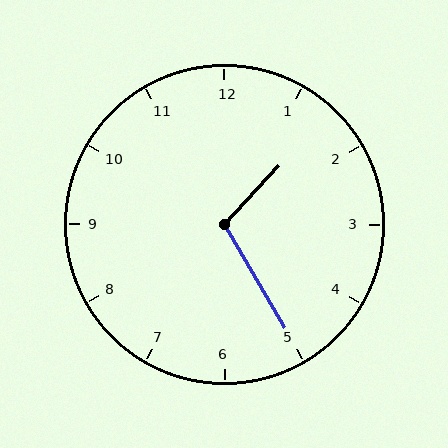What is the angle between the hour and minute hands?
Approximately 108 degrees.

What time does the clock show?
1:25.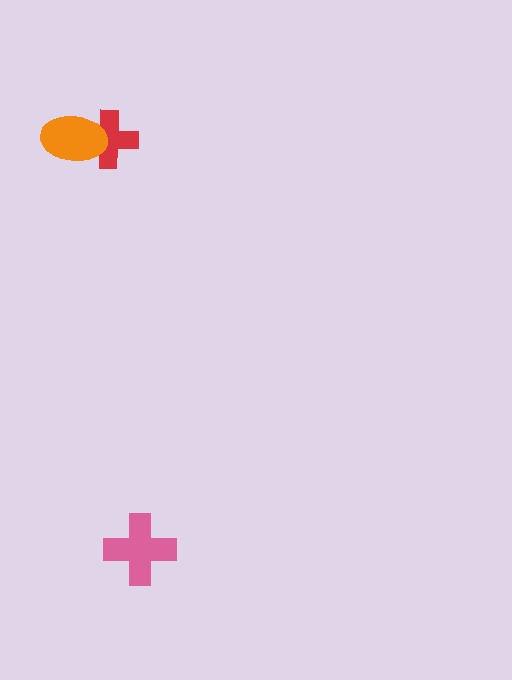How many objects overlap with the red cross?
1 object overlaps with the red cross.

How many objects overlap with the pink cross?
0 objects overlap with the pink cross.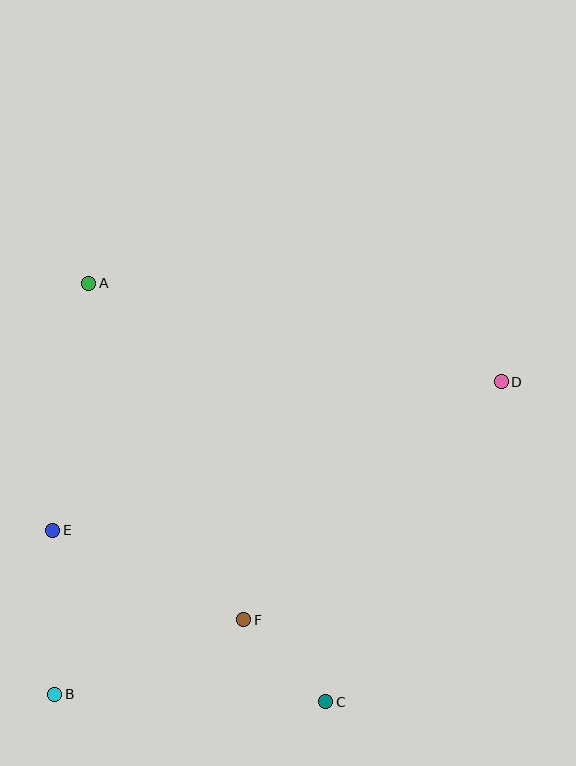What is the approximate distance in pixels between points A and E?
The distance between A and E is approximately 249 pixels.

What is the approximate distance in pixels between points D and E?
The distance between D and E is approximately 473 pixels.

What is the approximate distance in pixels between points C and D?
The distance between C and D is approximately 365 pixels.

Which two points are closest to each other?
Points C and F are closest to each other.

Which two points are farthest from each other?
Points B and D are farthest from each other.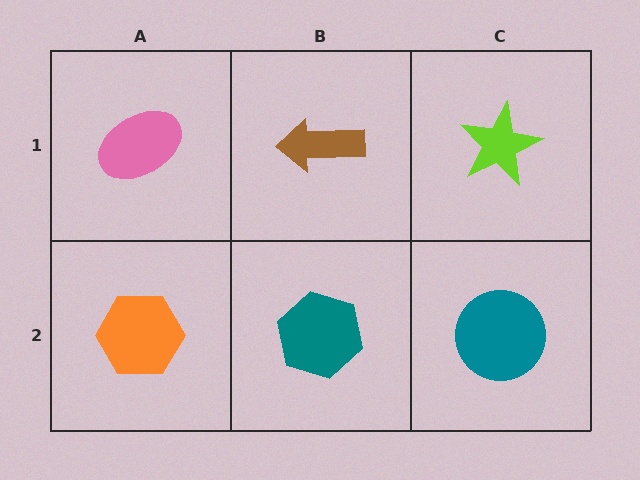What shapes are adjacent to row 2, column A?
A pink ellipse (row 1, column A), a teal hexagon (row 2, column B).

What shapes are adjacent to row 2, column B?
A brown arrow (row 1, column B), an orange hexagon (row 2, column A), a teal circle (row 2, column C).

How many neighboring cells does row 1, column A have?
2.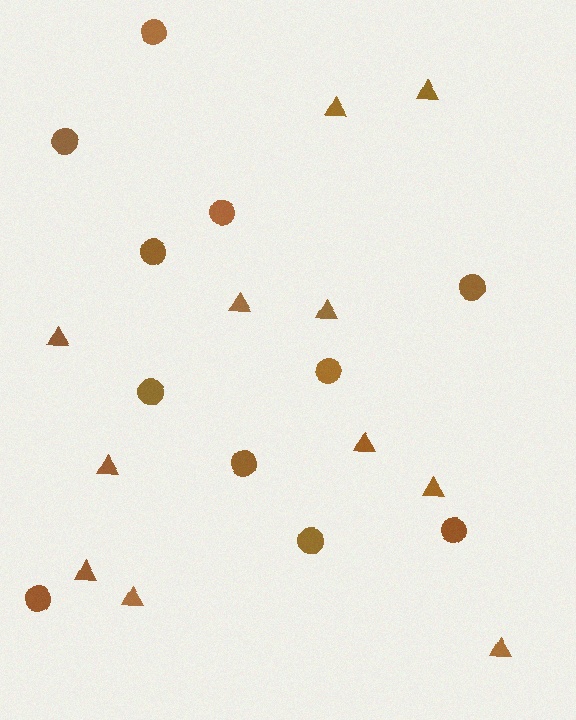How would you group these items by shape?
There are 2 groups: one group of triangles (11) and one group of circles (11).